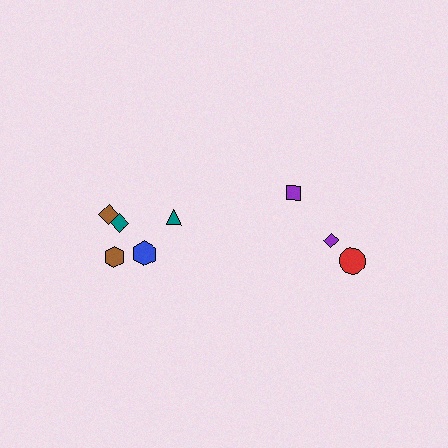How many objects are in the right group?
There are 3 objects.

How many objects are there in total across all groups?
There are 8 objects.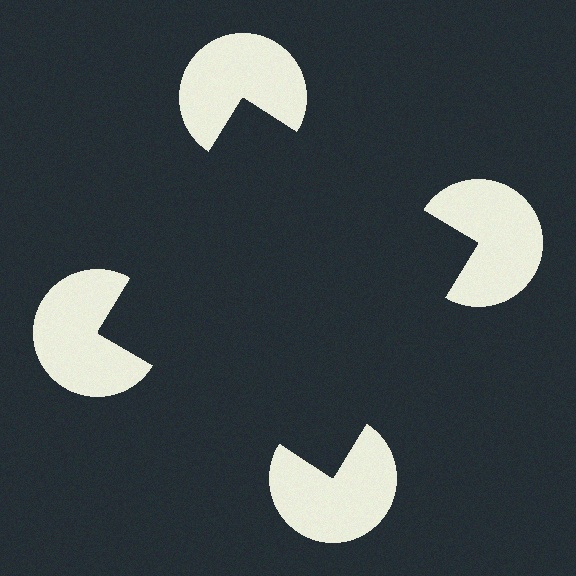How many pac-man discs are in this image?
There are 4 — one at each vertex of the illusory square.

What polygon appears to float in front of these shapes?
An illusory square — its edges are inferred from the aligned wedge cuts in the pac-man discs, not physically drawn.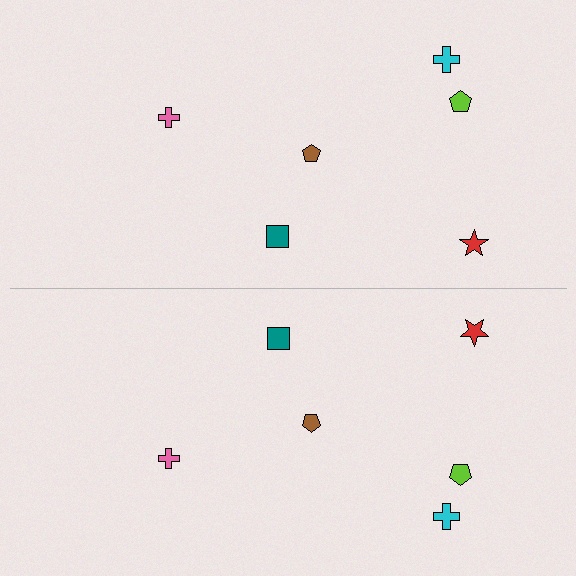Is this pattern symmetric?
Yes, this pattern has bilateral (reflection) symmetry.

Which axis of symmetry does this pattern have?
The pattern has a horizontal axis of symmetry running through the center of the image.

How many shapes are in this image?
There are 12 shapes in this image.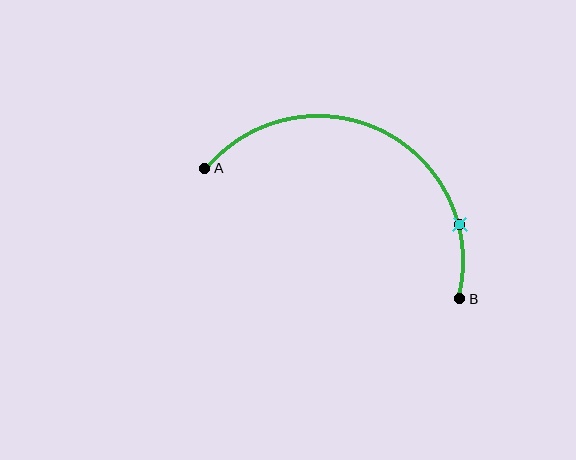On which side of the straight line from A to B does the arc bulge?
The arc bulges above the straight line connecting A and B.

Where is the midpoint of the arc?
The arc midpoint is the point on the curve farthest from the straight line joining A and B. It sits above that line.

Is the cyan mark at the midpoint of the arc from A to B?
No. The cyan mark lies on the arc but is closer to endpoint B. The arc midpoint would be at the point on the curve equidistant along the arc from both A and B.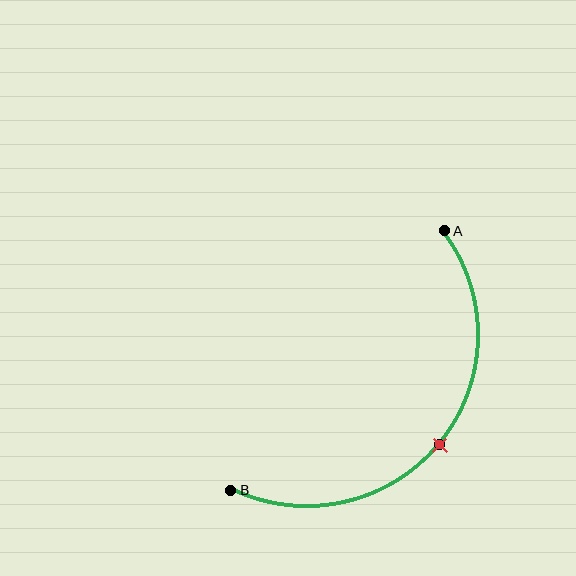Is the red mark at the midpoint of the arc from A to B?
Yes. The red mark lies on the arc at equal arc-length from both A and B — it is the arc midpoint.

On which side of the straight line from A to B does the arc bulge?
The arc bulges below and to the right of the straight line connecting A and B.